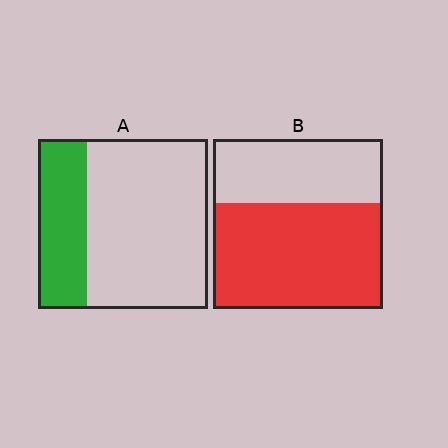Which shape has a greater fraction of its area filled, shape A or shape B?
Shape B.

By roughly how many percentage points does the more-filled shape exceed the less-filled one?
By roughly 35 percentage points (B over A).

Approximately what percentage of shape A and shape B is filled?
A is approximately 30% and B is approximately 60%.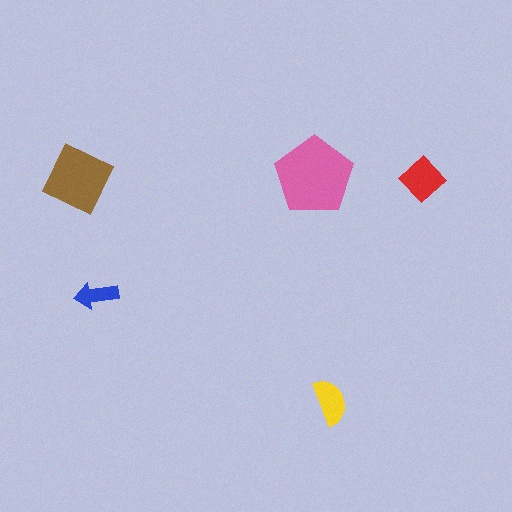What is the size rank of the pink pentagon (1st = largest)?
1st.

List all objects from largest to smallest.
The pink pentagon, the brown diamond, the red diamond, the yellow semicircle, the blue arrow.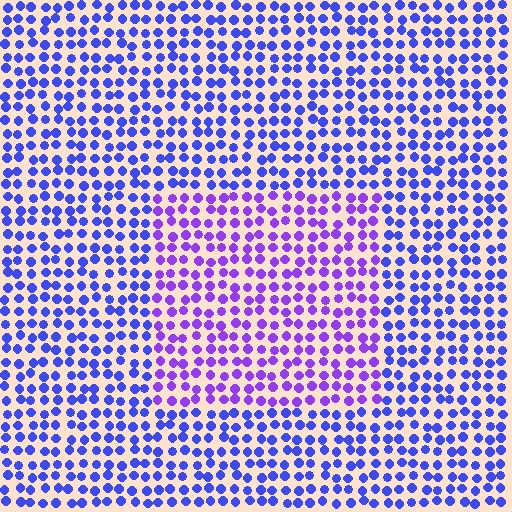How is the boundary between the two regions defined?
The boundary is defined purely by a slight shift in hue (about 34 degrees). Spacing, size, and orientation are identical on both sides.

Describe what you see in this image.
The image is filled with small blue elements in a uniform arrangement. A rectangle-shaped region is visible where the elements are tinted to a slightly different hue, forming a subtle color boundary.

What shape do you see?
I see a rectangle.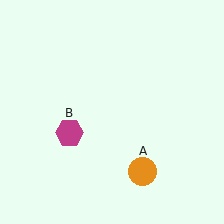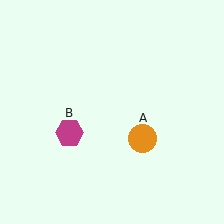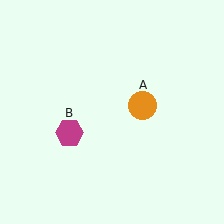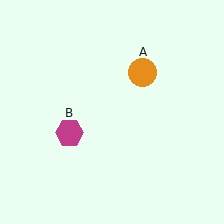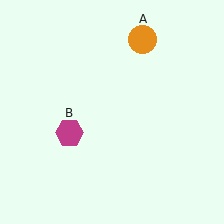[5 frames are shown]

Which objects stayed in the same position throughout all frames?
Magenta hexagon (object B) remained stationary.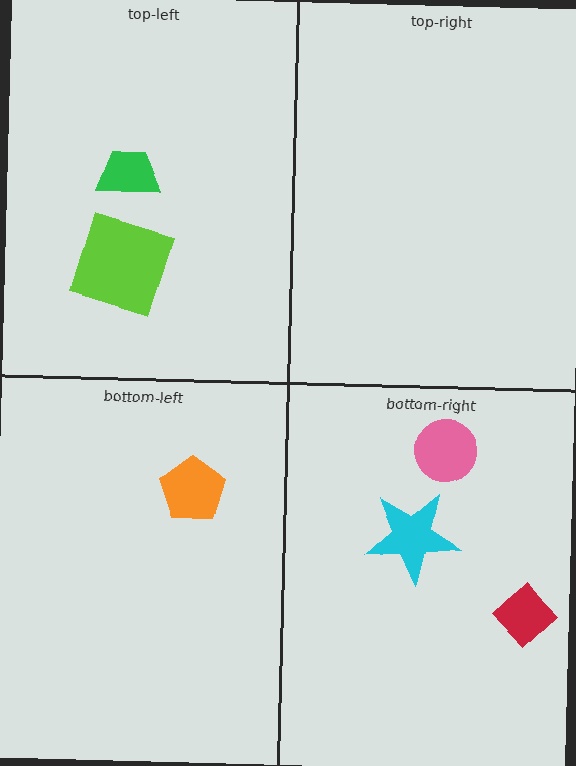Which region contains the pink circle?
The bottom-right region.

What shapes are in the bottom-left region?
The orange pentagon.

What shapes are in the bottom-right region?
The red diamond, the cyan star, the pink circle.